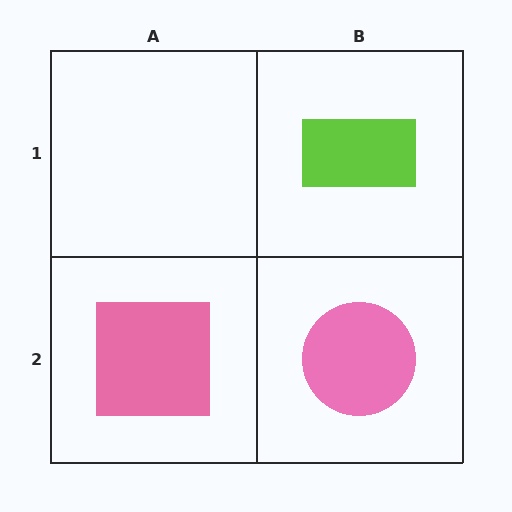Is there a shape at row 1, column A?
No, that cell is empty.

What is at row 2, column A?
A pink square.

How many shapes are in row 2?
2 shapes.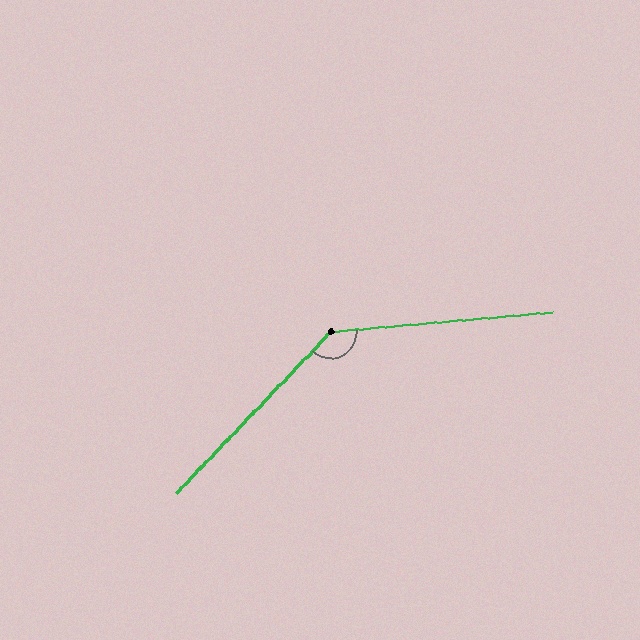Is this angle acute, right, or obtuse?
It is obtuse.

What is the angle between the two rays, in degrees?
Approximately 139 degrees.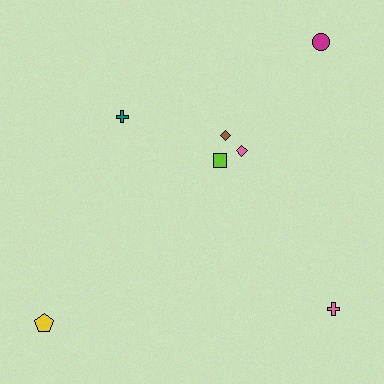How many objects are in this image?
There are 7 objects.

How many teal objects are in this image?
There is 1 teal object.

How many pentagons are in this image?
There is 1 pentagon.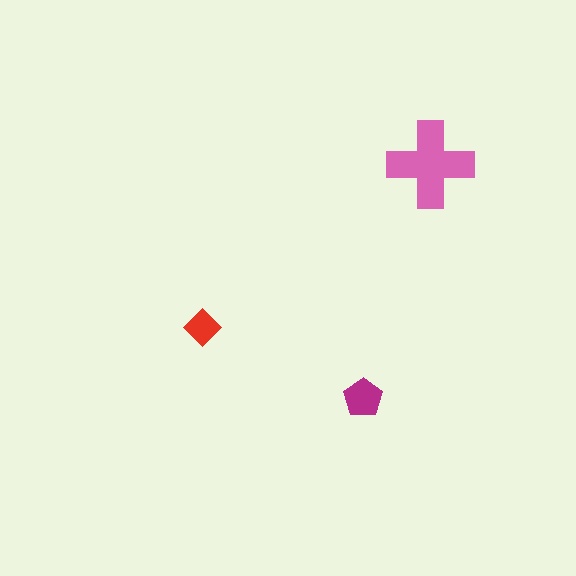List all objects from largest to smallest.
The pink cross, the magenta pentagon, the red diamond.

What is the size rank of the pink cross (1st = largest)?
1st.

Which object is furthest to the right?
The pink cross is rightmost.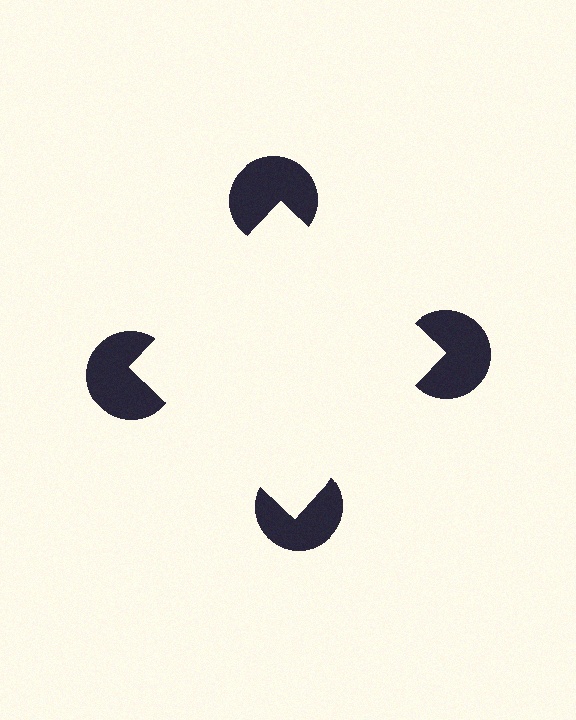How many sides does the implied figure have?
4 sides.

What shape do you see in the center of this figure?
An illusory square — its edges are inferred from the aligned wedge cuts in the pac-man discs, not physically drawn.